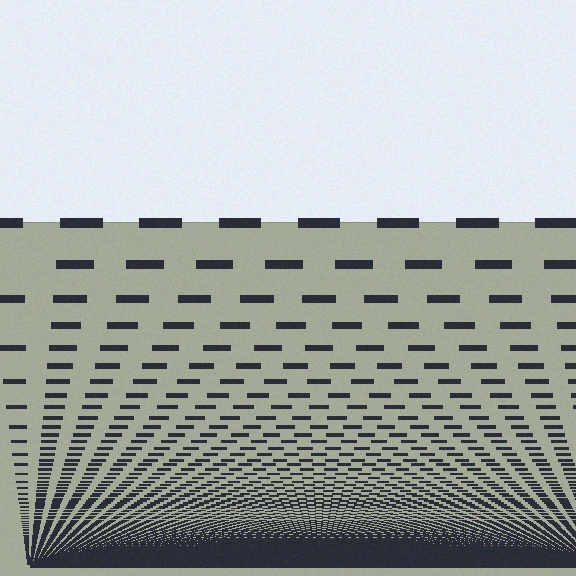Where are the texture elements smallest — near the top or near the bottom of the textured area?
Near the bottom.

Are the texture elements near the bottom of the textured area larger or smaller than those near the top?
Smaller. The gradient is inverted — elements near the bottom are smaller and denser.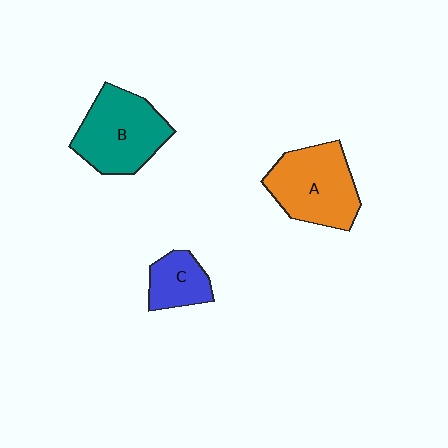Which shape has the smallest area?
Shape C (blue).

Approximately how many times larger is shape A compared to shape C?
Approximately 2.0 times.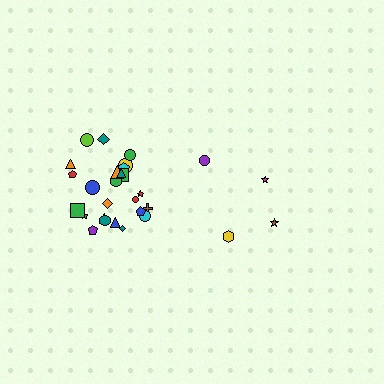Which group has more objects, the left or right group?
The left group.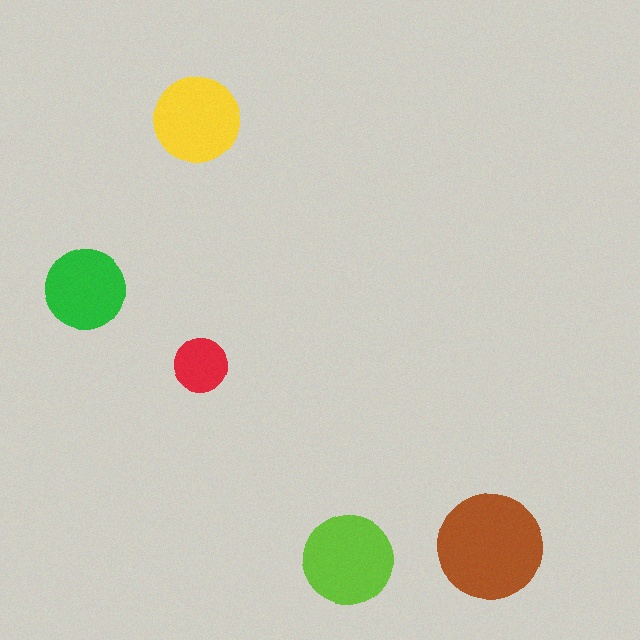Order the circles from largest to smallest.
the brown one, the lime one, the yellow one, the green one, the red one.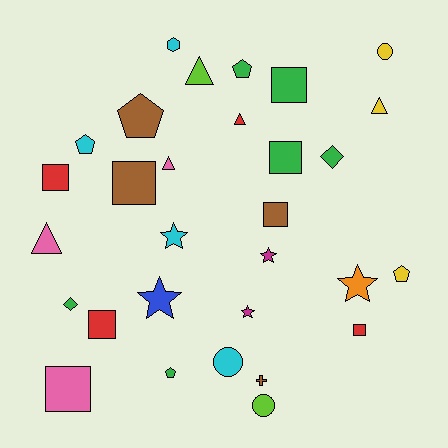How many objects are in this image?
There are 30 objects.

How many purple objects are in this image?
There are no purple objects.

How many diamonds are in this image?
There are 2 diamonds.